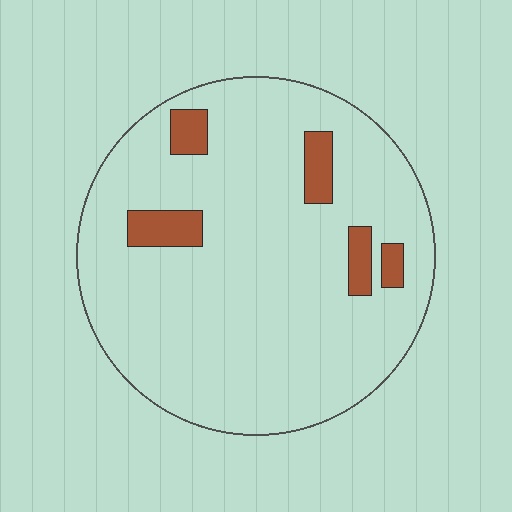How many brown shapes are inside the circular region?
5.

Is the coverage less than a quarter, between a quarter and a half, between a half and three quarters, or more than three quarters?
Less than a quarter.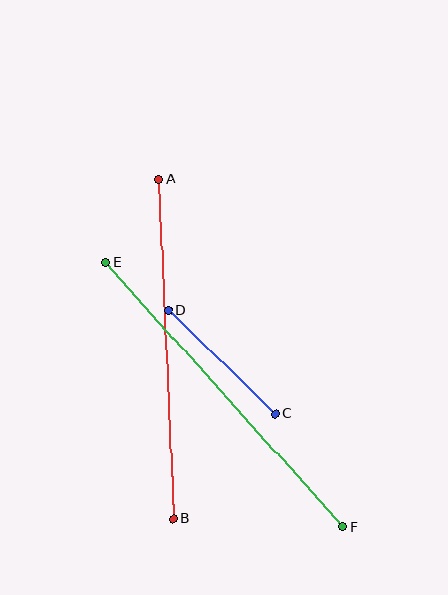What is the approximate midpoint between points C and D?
The midpoint is at approximately (222, 362) pixels.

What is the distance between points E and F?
The distance is approximately 356 pixels.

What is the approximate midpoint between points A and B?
The midpoint is at approximately (166, 349) pixels.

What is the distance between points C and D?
The distance is approximately 149 pixels.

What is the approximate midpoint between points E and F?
The midpoint is at approximately (224, 395) pixels.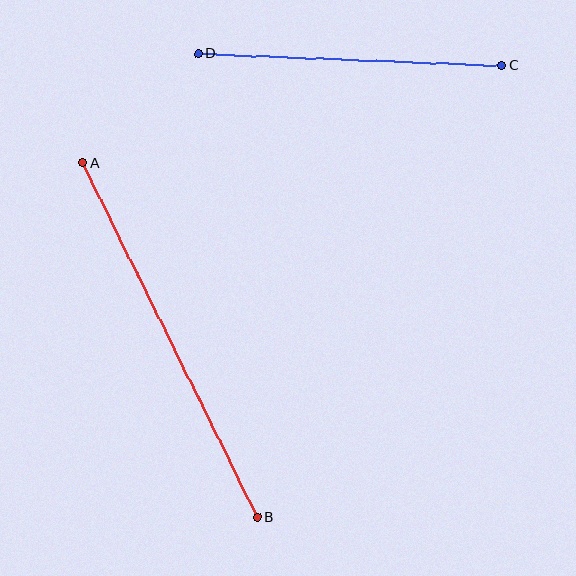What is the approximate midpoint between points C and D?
The midpoint is at approximately (350, 60) pixels.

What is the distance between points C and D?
The distance is approximately 304 pixels.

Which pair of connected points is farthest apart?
Points A and B are farthest apart.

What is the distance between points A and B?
The distance is approximately 395 pixels.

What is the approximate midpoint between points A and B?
The midpoint is at approximately (170, 340) pixels.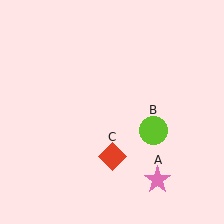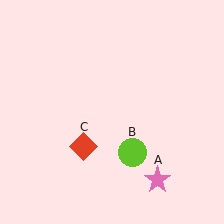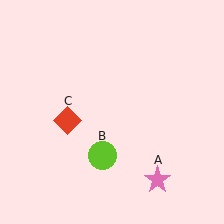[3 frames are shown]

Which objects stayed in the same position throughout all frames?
Pink star (object A) remained stationary.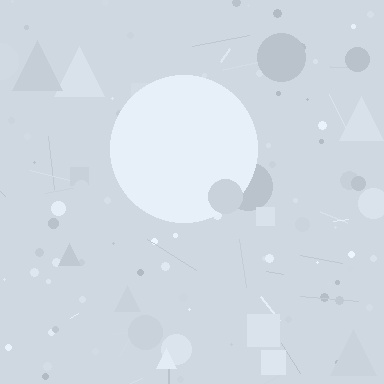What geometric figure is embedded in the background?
A circle is embedded in the background.